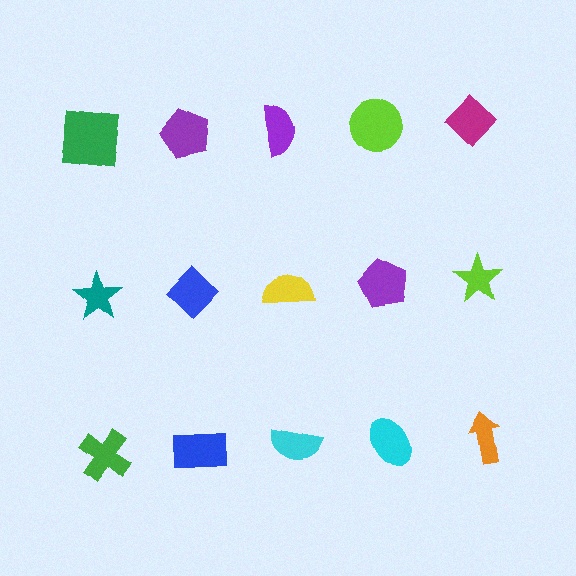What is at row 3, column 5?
An orange arrow.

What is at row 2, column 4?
A purple pentagon.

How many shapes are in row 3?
5 shapes.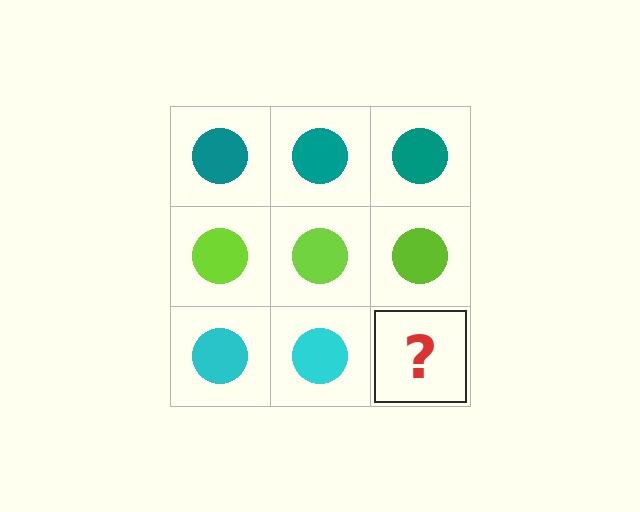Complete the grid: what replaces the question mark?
The question mark should be replaced with a cyan circle.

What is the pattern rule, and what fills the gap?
The rule is that each row has a consistent color. The gap should be filled with a cyan circle.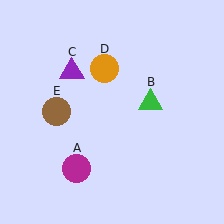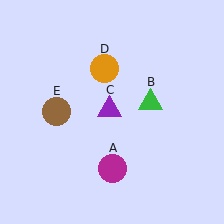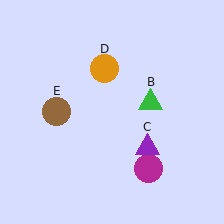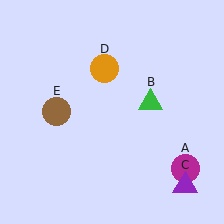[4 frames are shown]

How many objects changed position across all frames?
2 objects changed position: magenta circle (object A), purple triangle (object C).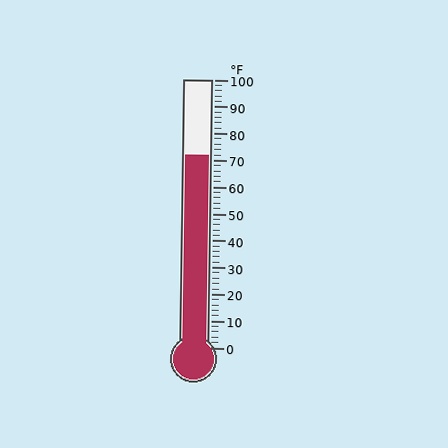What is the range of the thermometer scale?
The thermometer scale ranges from 0°F to 100°F.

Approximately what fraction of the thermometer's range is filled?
The thermometer is filled to approximately 70% of its range.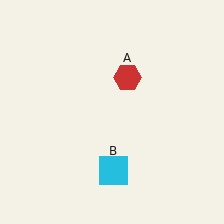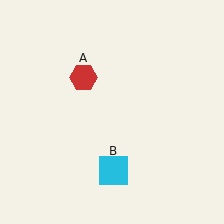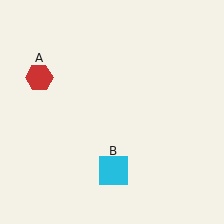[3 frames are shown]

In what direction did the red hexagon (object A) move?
The red hexagon (object A) moved left.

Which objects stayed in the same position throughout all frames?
Cyan square (object B) remained stationary.